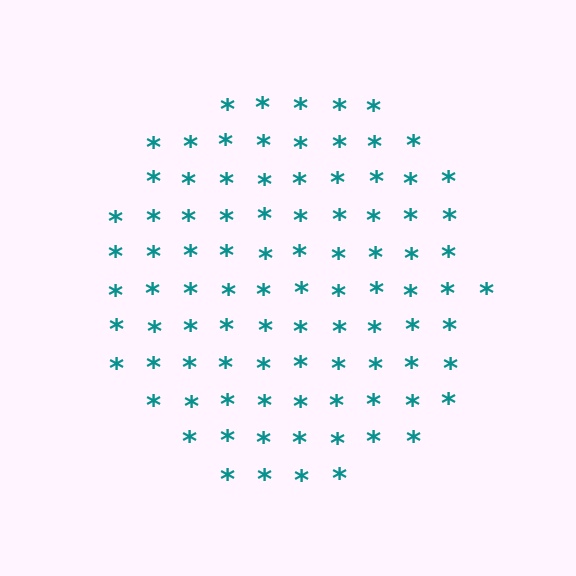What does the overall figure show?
The overall figure shows a circle.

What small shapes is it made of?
It is made of small asterisks.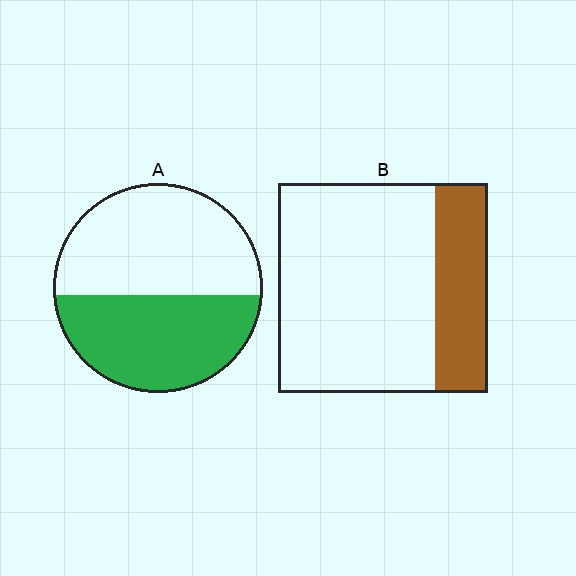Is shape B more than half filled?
No.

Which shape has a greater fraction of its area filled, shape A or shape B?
Shape A.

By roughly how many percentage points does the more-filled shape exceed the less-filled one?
By roughly 20 percentage points (A over B).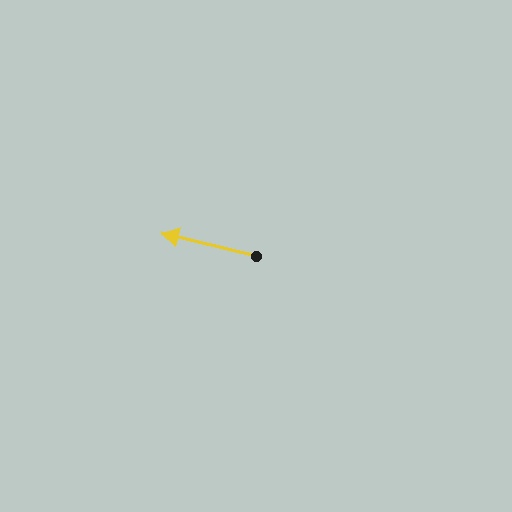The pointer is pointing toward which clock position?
Roughly 9 o'clock.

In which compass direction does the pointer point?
West.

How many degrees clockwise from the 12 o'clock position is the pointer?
Approximately 283 degrees.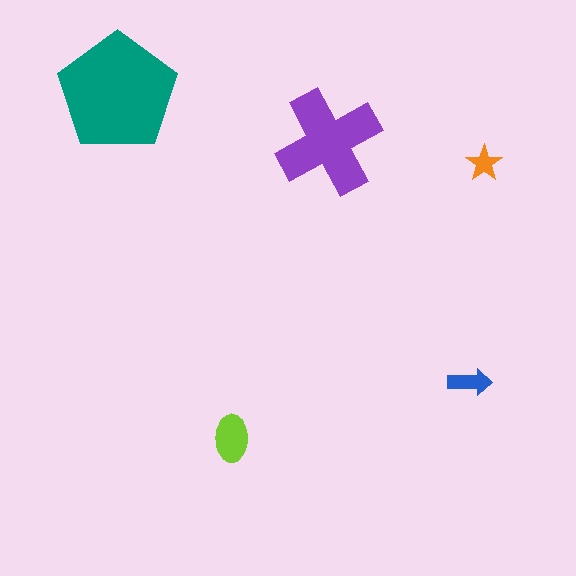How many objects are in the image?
There are 5 objects in the image.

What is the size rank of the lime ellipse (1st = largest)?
3rd.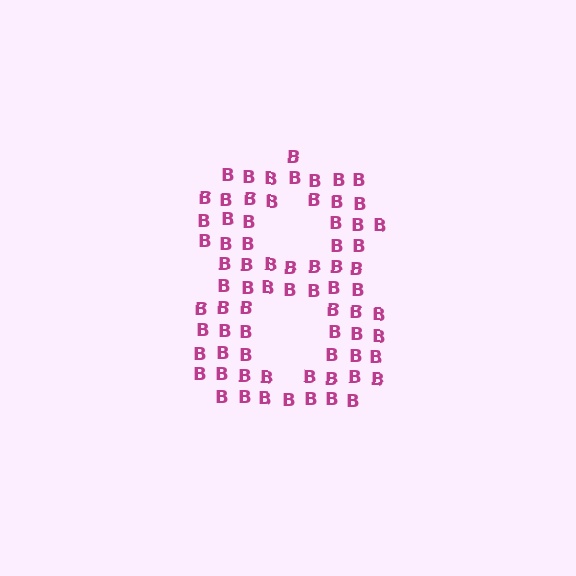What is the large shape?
The large shape is the digit 8.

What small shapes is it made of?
It is made of small letter B's.